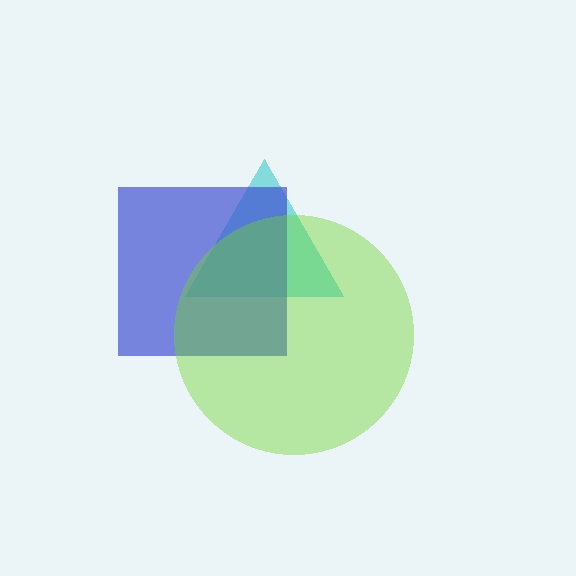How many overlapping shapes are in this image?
There are 3 overlapping shapes in the image.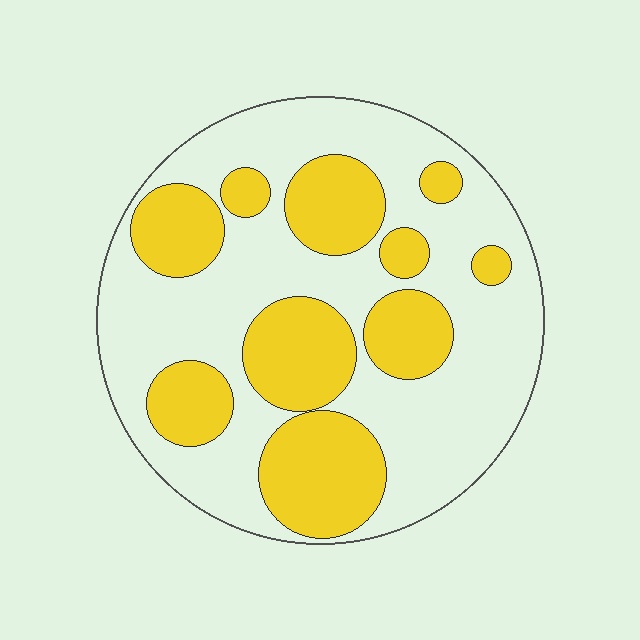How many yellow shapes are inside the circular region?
10.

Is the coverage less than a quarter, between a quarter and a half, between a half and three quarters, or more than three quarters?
Between a quarter and a half.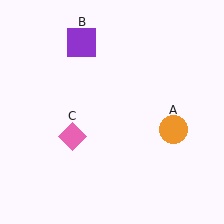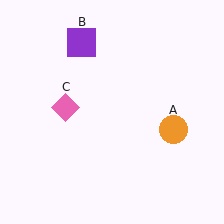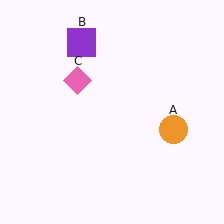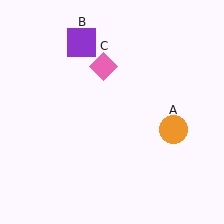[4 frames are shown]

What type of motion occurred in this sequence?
The pink diamond (object C) rotated clockwise around the center of the scene.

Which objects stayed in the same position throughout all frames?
Orange circle (object A) and purple square (object B) remained stationary.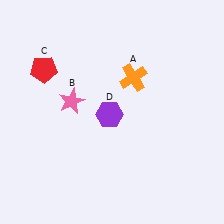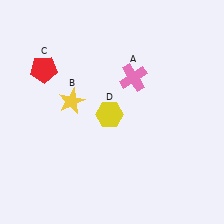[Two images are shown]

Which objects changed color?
A changed from orange to pink. B changed from pink to yellow. D changed from purple to yellow.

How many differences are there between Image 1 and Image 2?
There are 3 differences between the two images.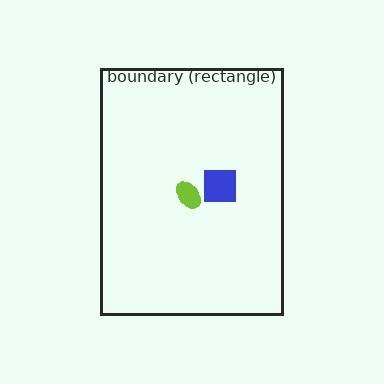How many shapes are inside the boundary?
2 inside, 0 outside.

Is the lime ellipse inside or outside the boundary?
Inside.